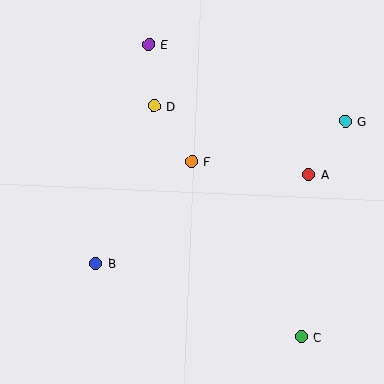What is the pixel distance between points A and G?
The distance between A and G is 65 pixels.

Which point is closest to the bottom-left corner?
Point B is closest to the bottom-left corner.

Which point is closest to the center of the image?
Point F at (192, 161) is closest to the center.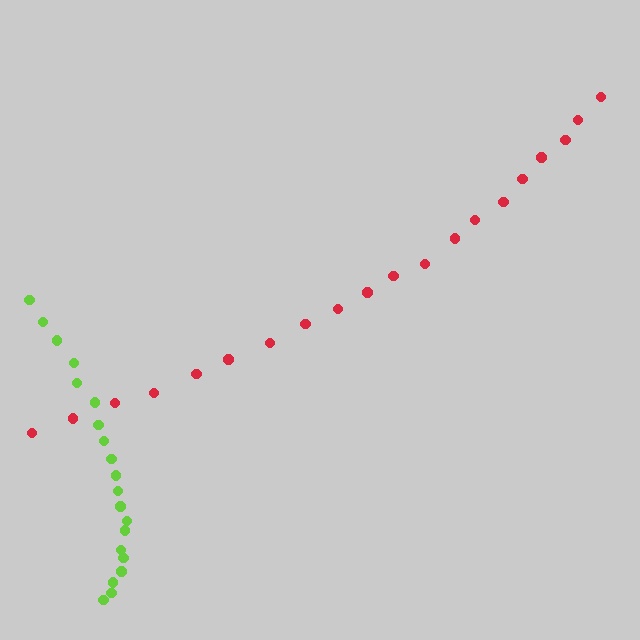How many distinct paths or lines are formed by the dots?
There are 2 distinct paths.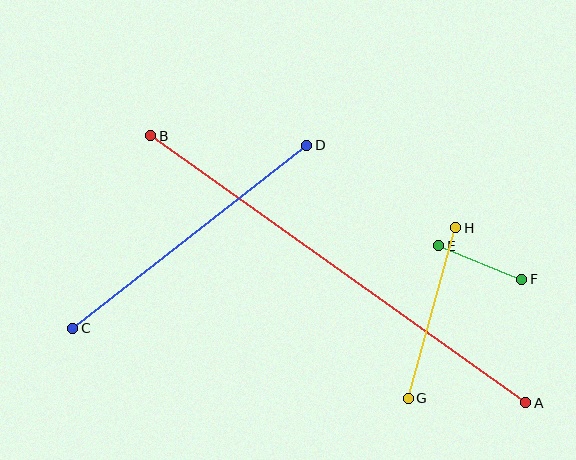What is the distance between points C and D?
The distance is approximately 297 pixels.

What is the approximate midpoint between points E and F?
The midpoint is at approximately (480, 262) pixels.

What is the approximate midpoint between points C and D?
The midpoint is at approximately (190, 237) pixels.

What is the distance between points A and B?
The distance is approximately 460 pixels.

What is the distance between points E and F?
The distance is approximately 89 pixels.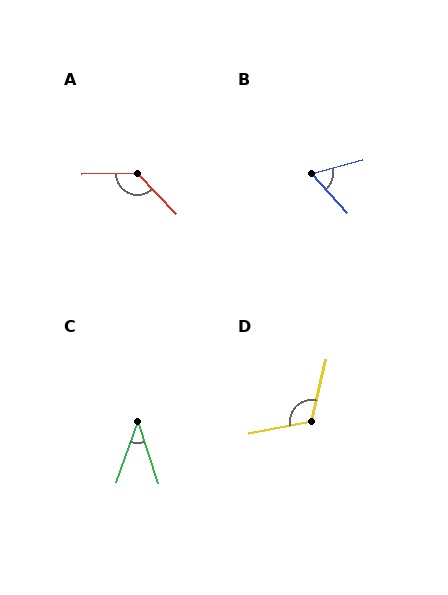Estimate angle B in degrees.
Approximately 63 degrees.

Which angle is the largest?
A, at approximately 133 degrees.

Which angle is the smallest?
C, at approximately 37 degrees.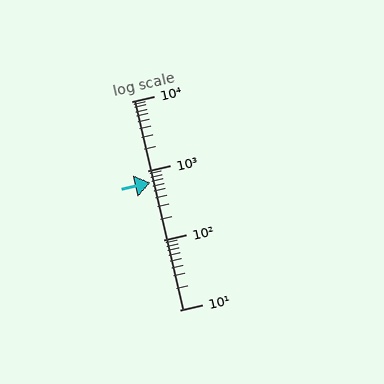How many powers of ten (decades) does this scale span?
The scale spans 3 decades, from 10 to 10000.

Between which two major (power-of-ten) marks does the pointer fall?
The pointer is between 100 and 1000.